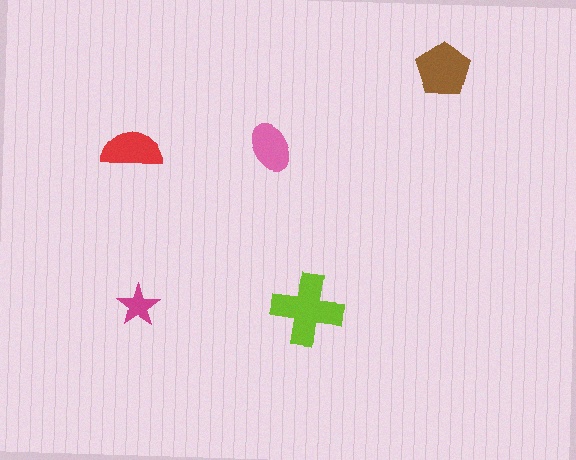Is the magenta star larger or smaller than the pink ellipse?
Smaller.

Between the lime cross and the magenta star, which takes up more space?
The lime cross.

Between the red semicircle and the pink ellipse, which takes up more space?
The red semicircle.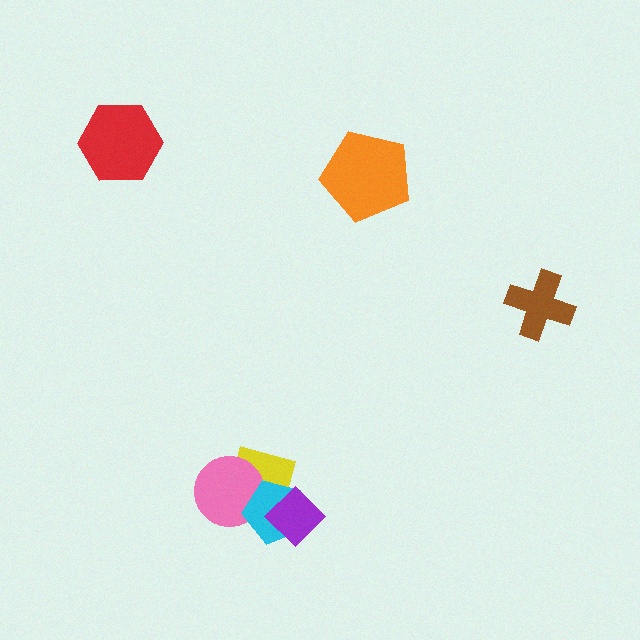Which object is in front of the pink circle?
The cyan pentagon is in front of the pink circle.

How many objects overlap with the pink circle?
2 objects overlap with the pink circle.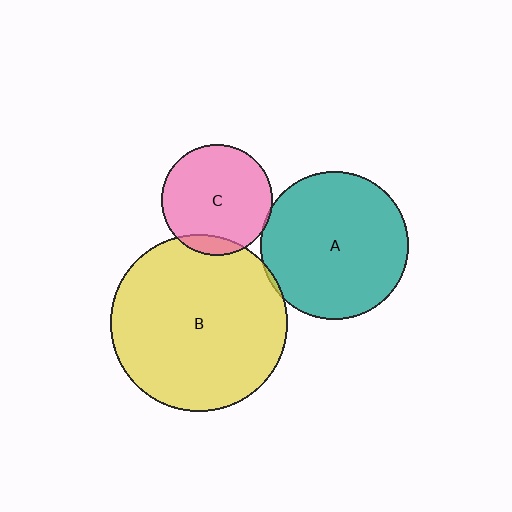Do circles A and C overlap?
Yes.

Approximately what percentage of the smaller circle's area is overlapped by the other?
Approximately 5%.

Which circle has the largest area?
Circle B (yellow).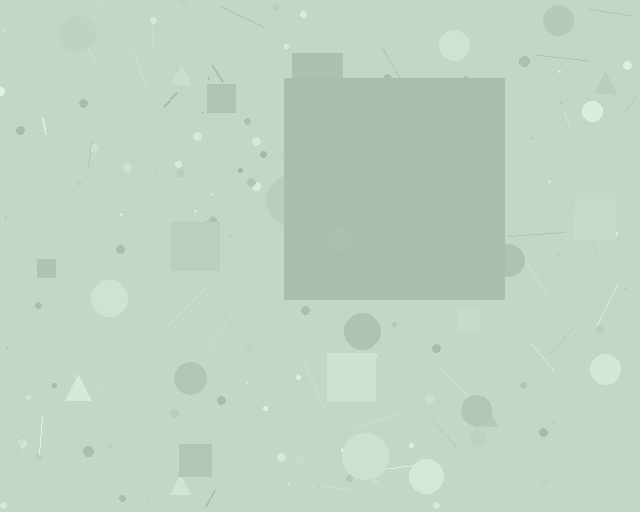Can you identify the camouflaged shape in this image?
The camouflaged shape is a square.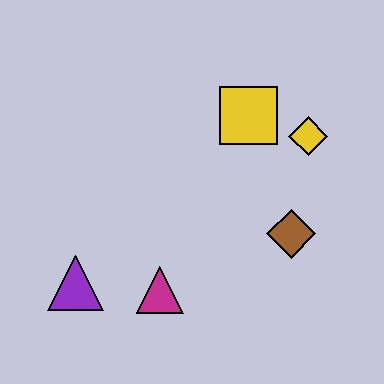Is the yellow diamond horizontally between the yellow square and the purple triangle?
No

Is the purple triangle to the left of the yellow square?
Yes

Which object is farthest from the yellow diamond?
The purple triangle is farthest from the yellow diamond.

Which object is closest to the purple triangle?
The magenta triangle is closest to the purple triangle.